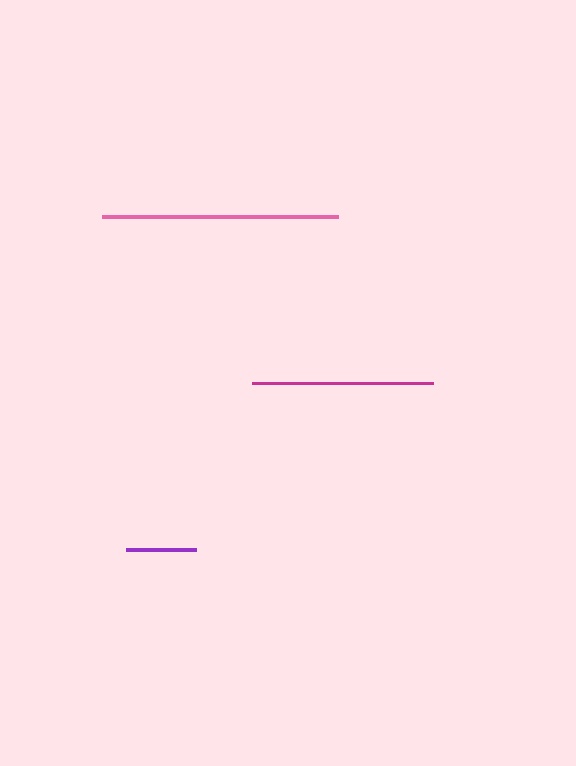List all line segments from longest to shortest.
From longest to shortest: pink, magenta, purple.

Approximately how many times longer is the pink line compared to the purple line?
The pink line is approximately 3.4 times the length of the purple line.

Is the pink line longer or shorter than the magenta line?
The pink line is longer than the magenta line.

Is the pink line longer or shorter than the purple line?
The pink line is longer than the purple line.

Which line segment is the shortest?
The purple line is the shortest at approximately 69 pixels.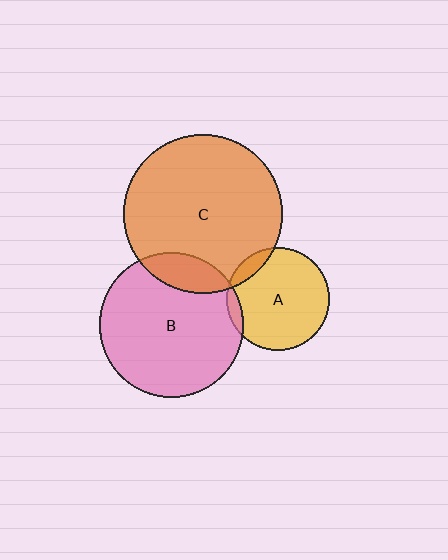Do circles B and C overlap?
Yes.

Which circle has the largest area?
Circle C (orange).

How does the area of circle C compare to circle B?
Approximately 1.2 times.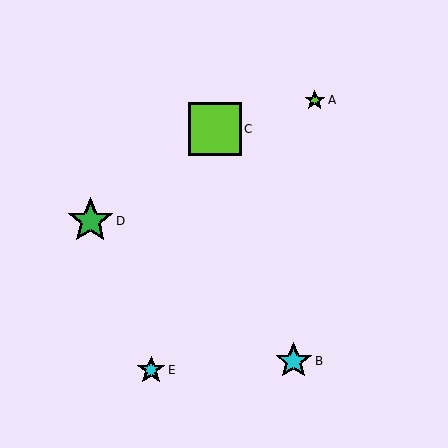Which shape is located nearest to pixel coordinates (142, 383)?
The cyan star (labeled E) at (151, 370) is nearest to that location.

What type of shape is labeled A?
Shape A is a lime star.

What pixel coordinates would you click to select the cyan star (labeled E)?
Click at (151, 370) to select the cyan star E.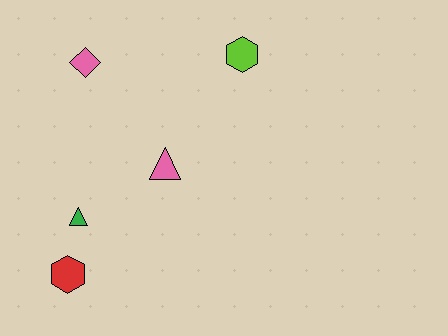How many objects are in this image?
There are 5 objects.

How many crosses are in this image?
There are no crosses.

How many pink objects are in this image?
There are 2 pink objects.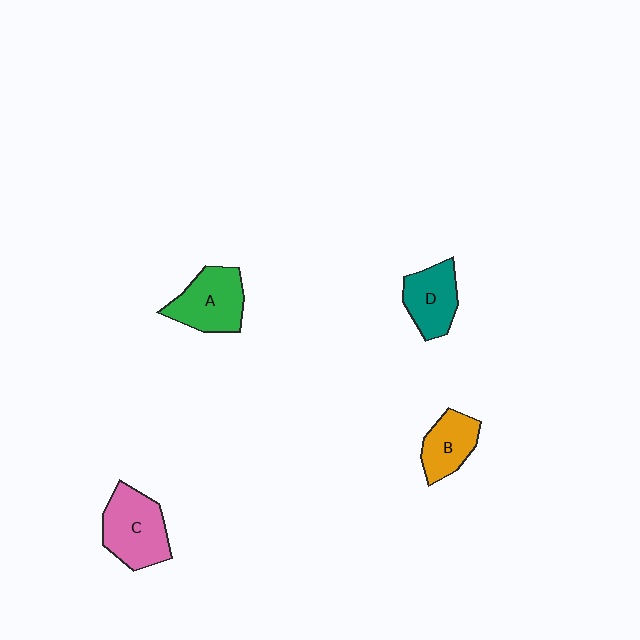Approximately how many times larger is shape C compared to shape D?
Approximately 1.3 times.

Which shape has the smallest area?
Shape B (orange).